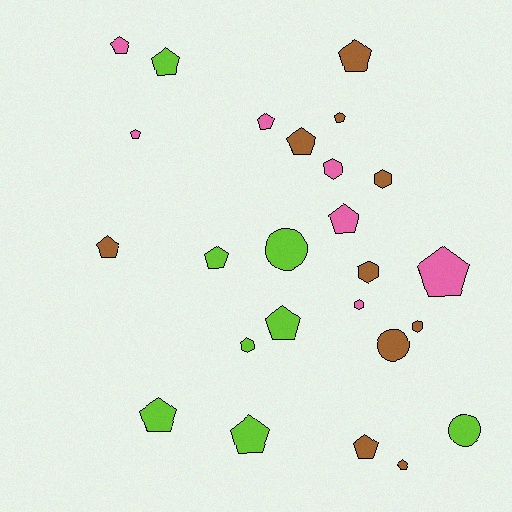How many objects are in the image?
There are 25 objects.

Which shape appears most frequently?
Pentagon, with 16 objects.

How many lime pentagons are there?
There are 5 lime pentagons.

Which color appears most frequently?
Brown, with 10 objects.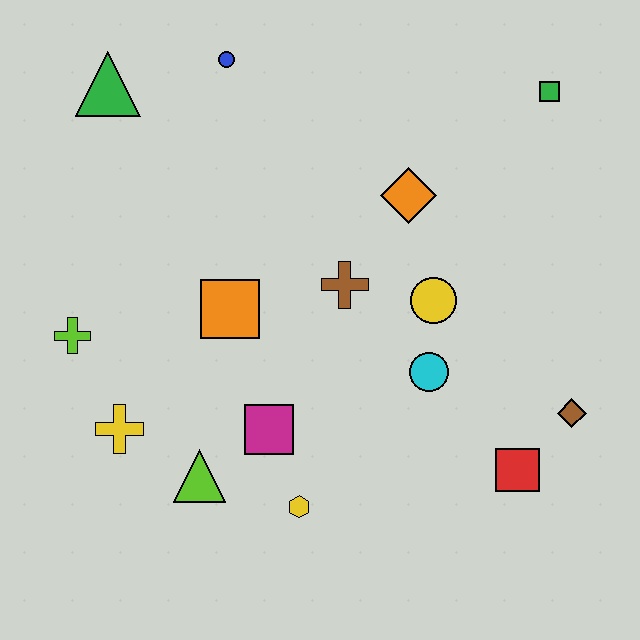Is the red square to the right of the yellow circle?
Yes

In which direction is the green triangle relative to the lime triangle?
The green triangle is above the lime triangle.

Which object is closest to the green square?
The orange diamond is closest to the green square.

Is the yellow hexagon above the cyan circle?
No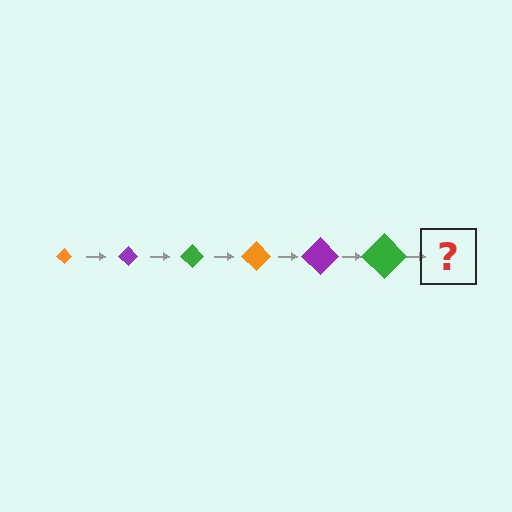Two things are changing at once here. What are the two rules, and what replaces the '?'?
The two rules are that the diamond grows larger each step and the color cycles through orange, purple, and green. The '?' should be an orange diamond, larger than the previous one.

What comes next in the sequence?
The next element should be an orange diamond, larger than the previous one.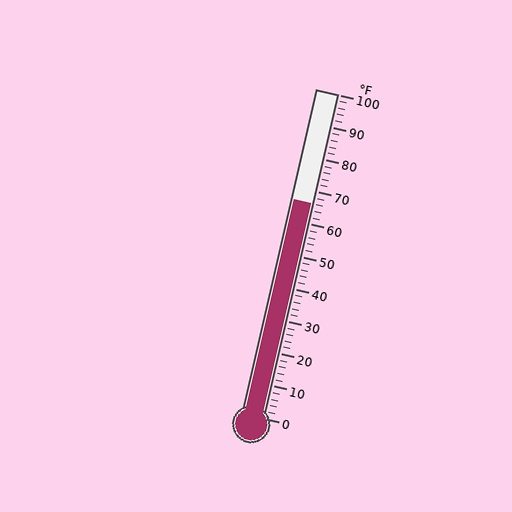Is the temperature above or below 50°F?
The temperature is above 50°F.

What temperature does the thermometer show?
The thermometer shows approximately 66°F.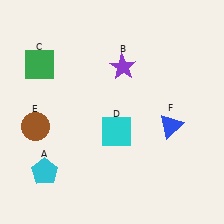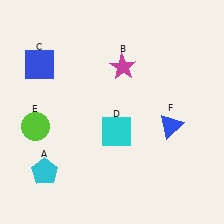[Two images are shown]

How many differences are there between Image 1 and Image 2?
There are 3 differences between the two images.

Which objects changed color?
B changed from purple to magenta. C changed from green to blue. E changed from brown to lime.